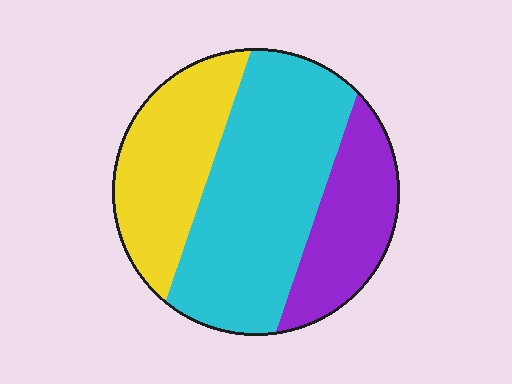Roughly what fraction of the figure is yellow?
Yellow takes up about one quarter (1/4) of the figure.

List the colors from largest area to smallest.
From largest to smallest: cyan, yellow, purple.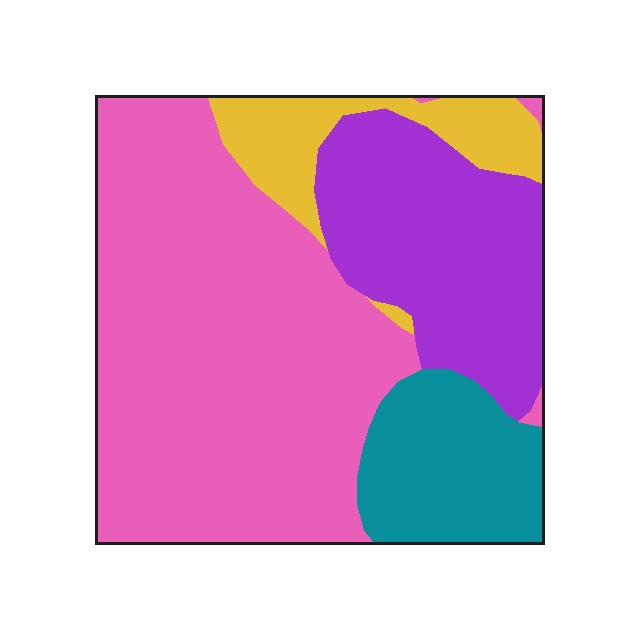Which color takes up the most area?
Pink, at roughly 55%.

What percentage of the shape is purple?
Purple covers around 25% of the shape.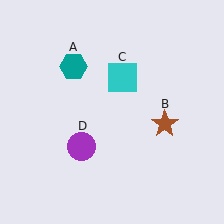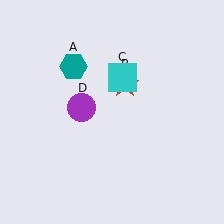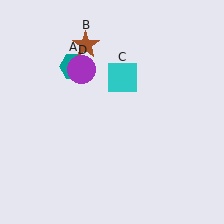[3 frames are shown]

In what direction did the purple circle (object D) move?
The purple circle (object D) moved up.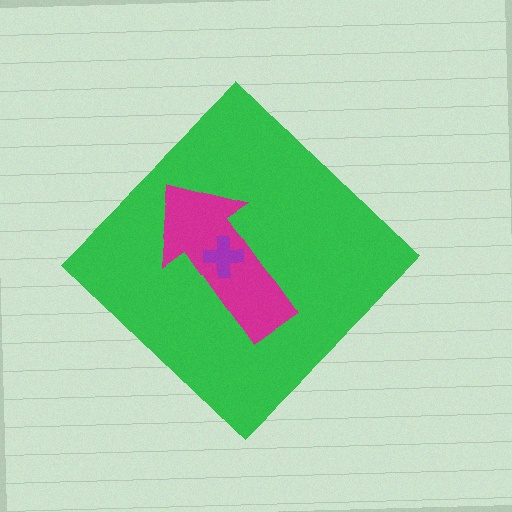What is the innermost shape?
The purple cross.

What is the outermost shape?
The green diamond.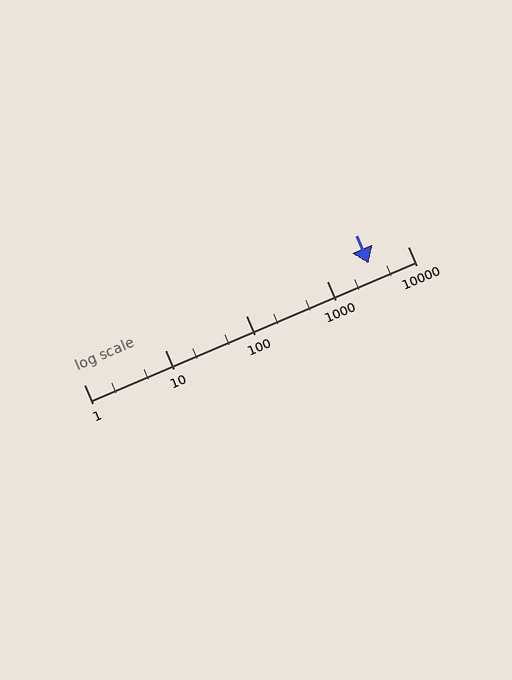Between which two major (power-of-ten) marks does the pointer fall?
The pointer is between 1000 and 10000.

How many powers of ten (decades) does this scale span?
The scale spans 4 decades, from 1 to 10000.